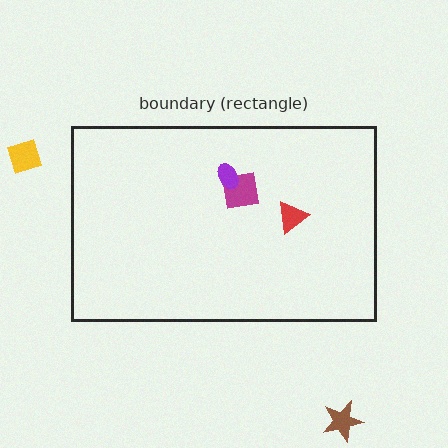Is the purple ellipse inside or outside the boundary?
Inside.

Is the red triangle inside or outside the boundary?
Inside.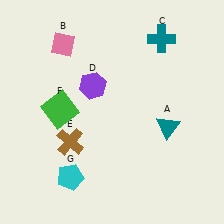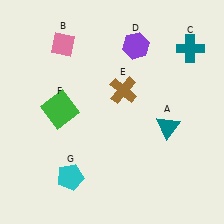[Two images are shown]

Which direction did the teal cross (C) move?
The teal cross (C) moved right.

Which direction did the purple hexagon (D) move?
The purple hexagon (D) moved right.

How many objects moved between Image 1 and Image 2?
3 objects moved between the two images.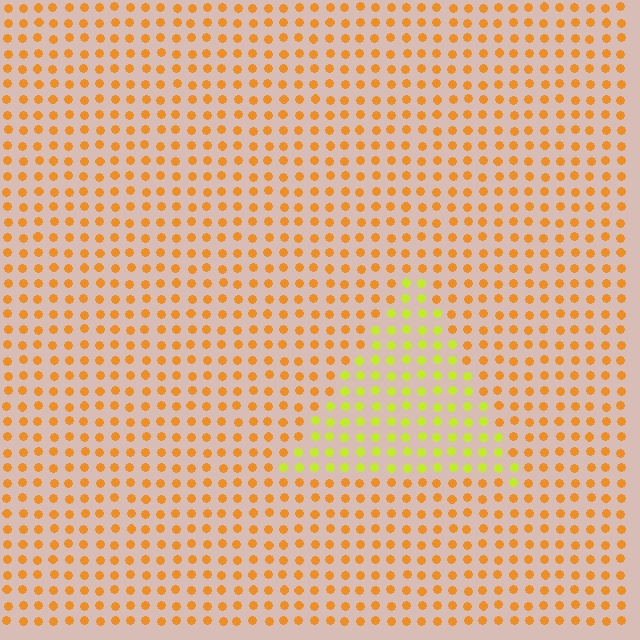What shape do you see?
I see a triangle.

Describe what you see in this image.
The image is filled with small orange elements in a uniform arrangement. A triangle-shaped region is visible where the elements are tinted to a slightly different hue, forming a subtle color boundary.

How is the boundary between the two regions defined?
The boundary is defined purely by a slight shift in hue (about 42 degrees). Spacing, size, and orientation are identical on both sides.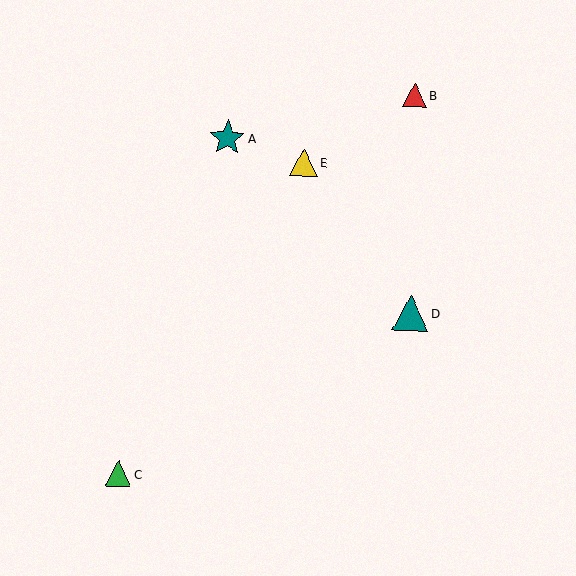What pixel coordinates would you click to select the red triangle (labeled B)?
Click at (415, 95) to select the red triangle B.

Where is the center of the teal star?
The center of the teal star is at (227, 138).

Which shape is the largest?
The teal triangle (labeled D) is the largest.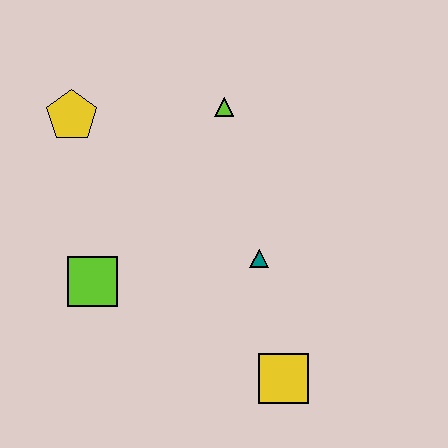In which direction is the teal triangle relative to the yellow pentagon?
The teal triangle is to the right of the yellow pentagon.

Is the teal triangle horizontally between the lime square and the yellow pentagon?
No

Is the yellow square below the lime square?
Yes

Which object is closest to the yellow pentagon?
The lime triangle is closest to the yellow pentagon.